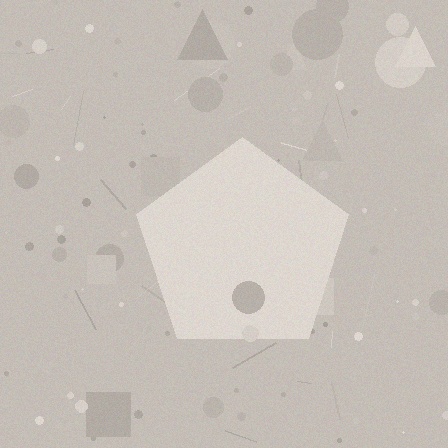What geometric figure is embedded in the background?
A pentagon is embedded in the background.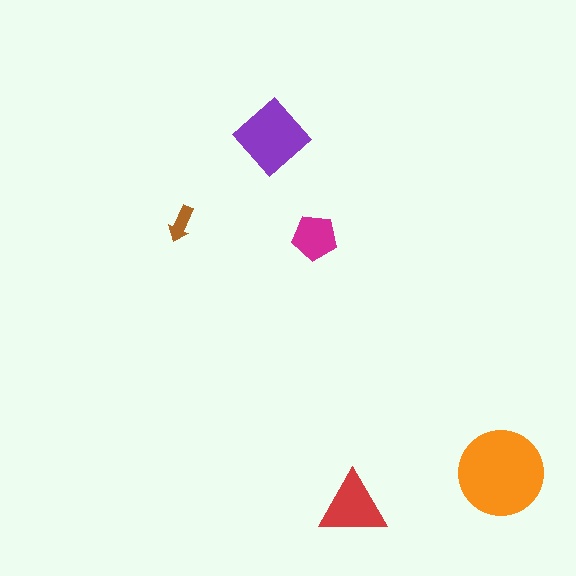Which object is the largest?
The orange circle.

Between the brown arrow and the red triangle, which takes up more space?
The red triangle.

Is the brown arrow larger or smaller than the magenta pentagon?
Smaller.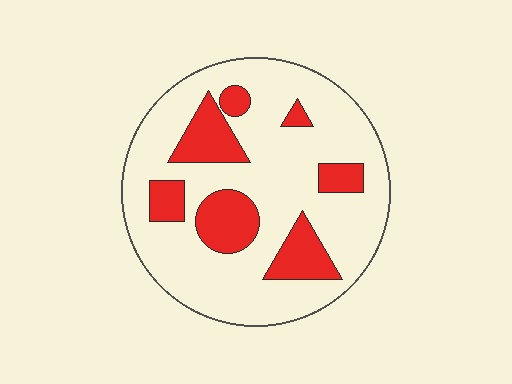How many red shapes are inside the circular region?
7.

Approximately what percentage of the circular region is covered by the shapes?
Approximately 25%.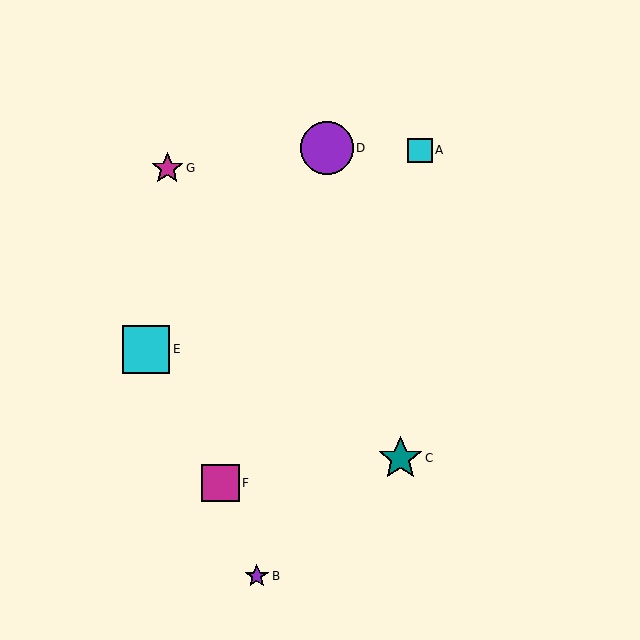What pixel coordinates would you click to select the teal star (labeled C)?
Click at (400, 458) to select the teal star C.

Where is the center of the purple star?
The center of the purple star is at (257, 576).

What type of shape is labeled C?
Shape C is a teal star.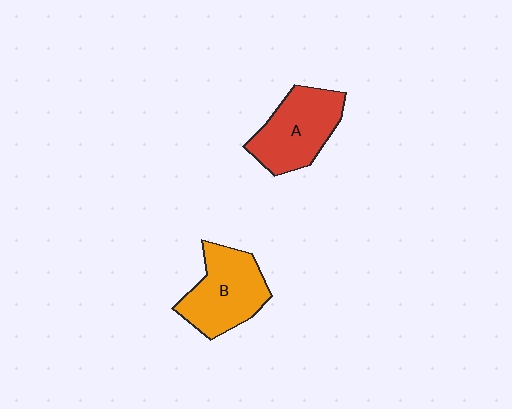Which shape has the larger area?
Shape B (orange).